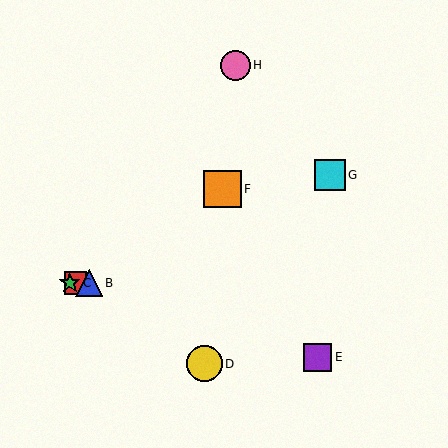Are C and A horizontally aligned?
Yes, both are at y≈283.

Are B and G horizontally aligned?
No, B is at y≈283 and G is at y≈175.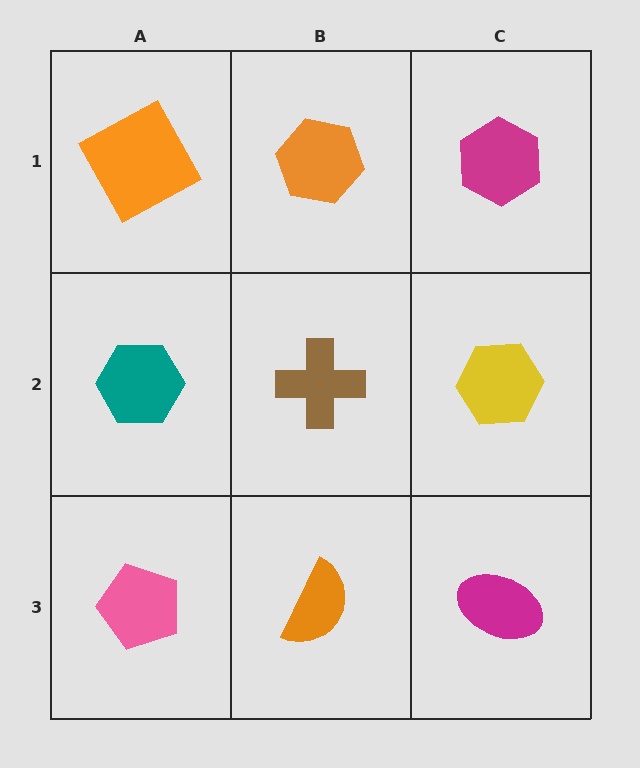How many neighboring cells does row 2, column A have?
3.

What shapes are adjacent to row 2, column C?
A magenta hexagon (row 1, column C), a magenta ellipse (row 3, column C), a brown cross (row 2, column B).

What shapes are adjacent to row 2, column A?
An orange square (row 1, column A), a pink pentagon (row 3, column A), a brown cross (row 2, column B).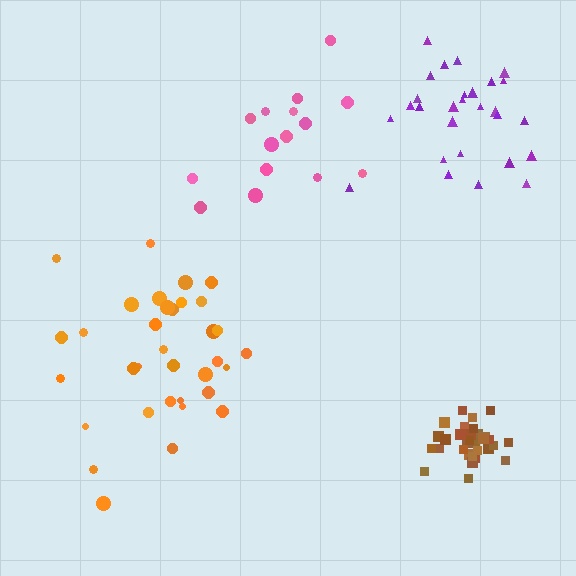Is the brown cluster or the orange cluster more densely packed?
Brown.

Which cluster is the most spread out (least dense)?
Pink.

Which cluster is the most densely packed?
Brown.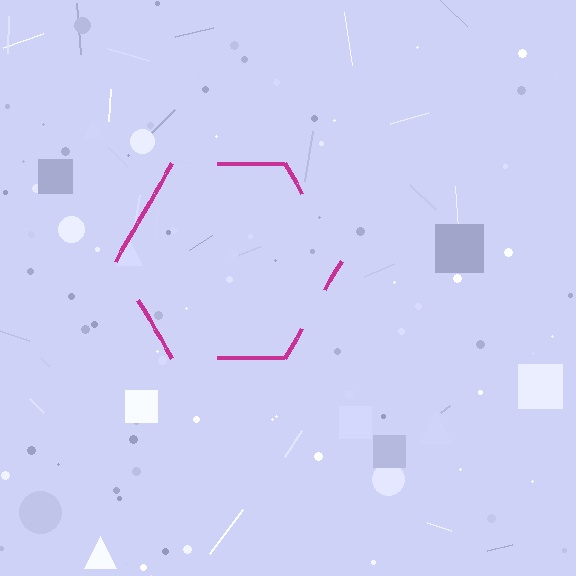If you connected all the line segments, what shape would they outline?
They would outline a hexagon.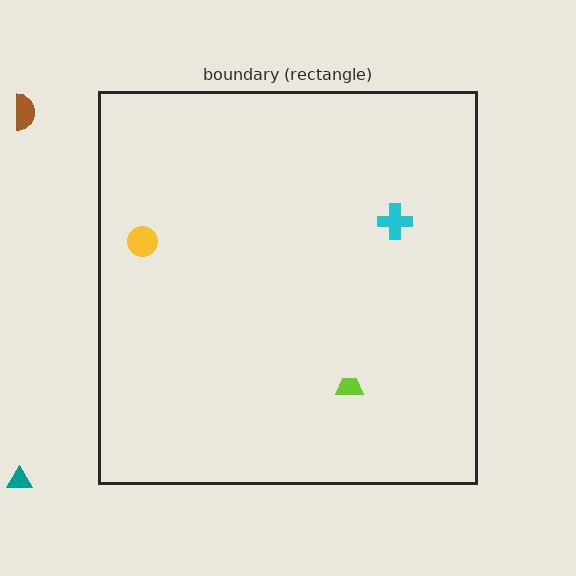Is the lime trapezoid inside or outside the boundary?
Inside.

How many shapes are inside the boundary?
3 inside, 2 outside.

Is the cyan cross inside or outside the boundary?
Inside.